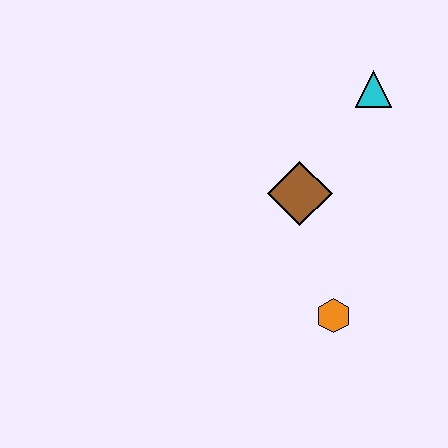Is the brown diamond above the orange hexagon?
Yes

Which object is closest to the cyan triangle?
The brown diamond is closest to the cyan triangle.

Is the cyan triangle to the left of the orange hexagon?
No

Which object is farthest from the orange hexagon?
The cyan triangle is farthest from the orange hexagon.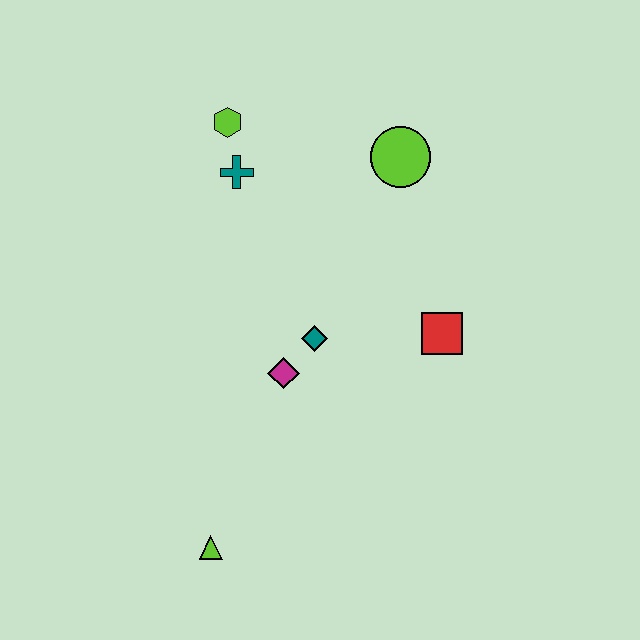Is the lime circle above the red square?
Yes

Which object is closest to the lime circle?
The teal cross is closest to the lime circle.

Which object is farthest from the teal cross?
The lime triangle is farthest from the teal cross.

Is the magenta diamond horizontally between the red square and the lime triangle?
Yes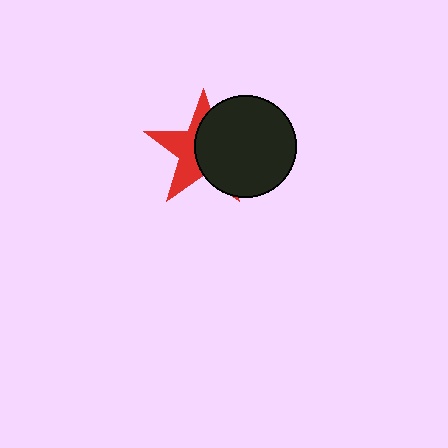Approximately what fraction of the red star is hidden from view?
Roughly 55% of the red star is hidden behind the black circle.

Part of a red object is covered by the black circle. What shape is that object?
It is a star.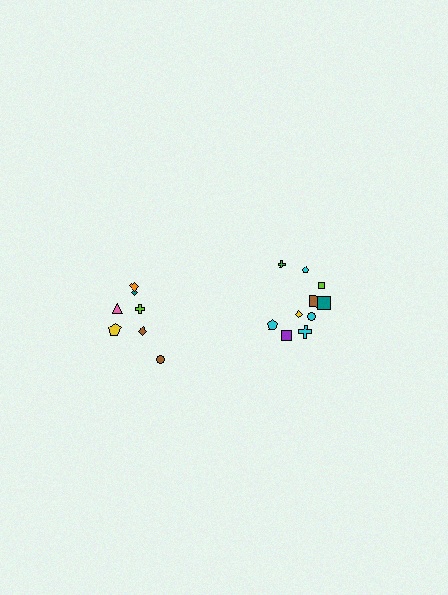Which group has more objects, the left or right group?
The right group.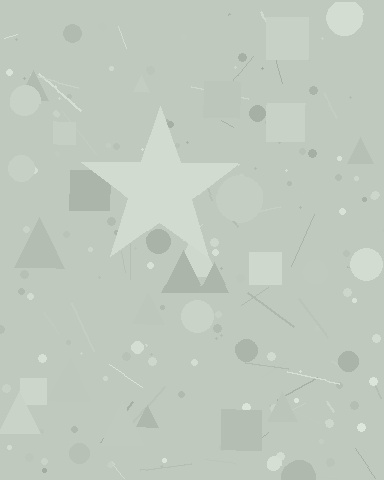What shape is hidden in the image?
A star is hidden in the image.